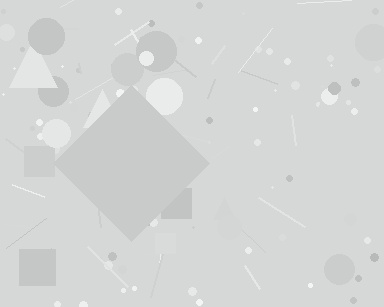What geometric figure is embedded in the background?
A diamond is embedded in the background.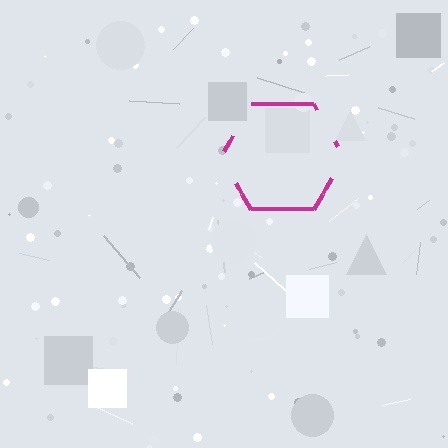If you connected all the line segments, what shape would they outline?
They would outline a hexagon.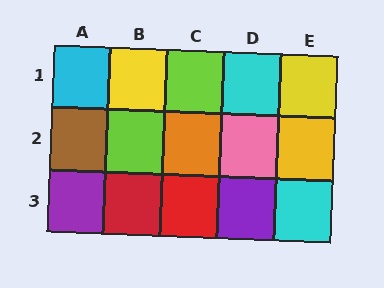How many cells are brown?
1 cell is brown.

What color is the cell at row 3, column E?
Cyan.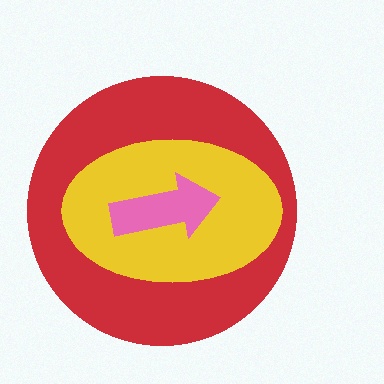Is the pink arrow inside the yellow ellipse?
Yes.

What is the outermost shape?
The red circle.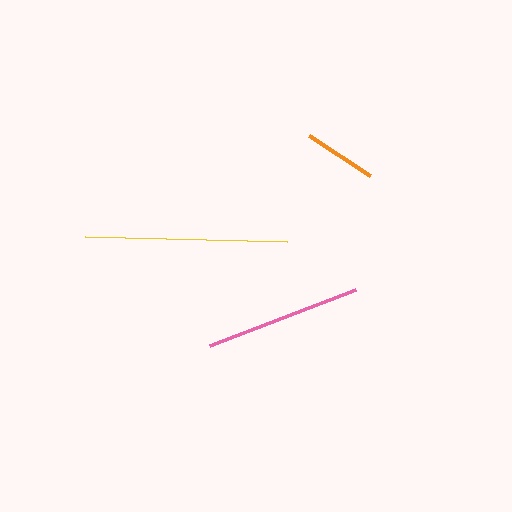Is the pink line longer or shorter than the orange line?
The pink line is longer than the orange line.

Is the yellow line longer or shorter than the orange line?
The yellow line is longer than the orange line.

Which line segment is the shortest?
The orange line is the shortest at approximately 73 pixels.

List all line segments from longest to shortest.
From longest to shortest: yellow, pink, orange.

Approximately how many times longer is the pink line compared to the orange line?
The pink line is approximately 2.1 times the length of the orange line.